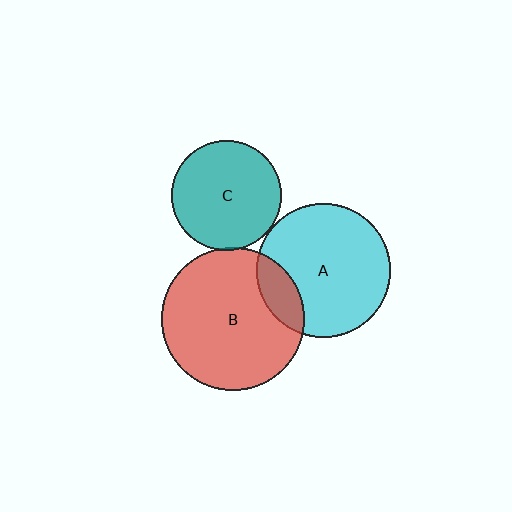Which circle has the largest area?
Circle B (red).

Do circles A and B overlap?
Yes.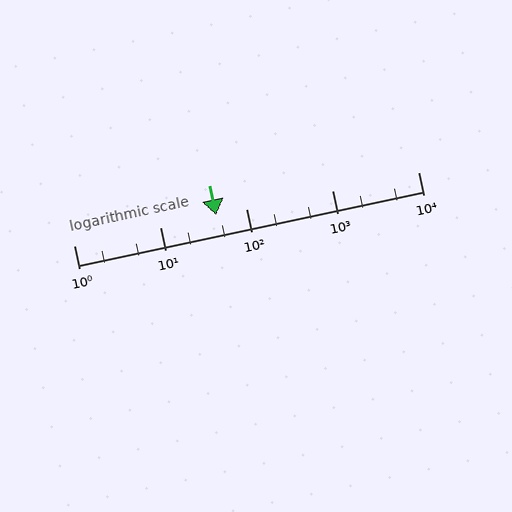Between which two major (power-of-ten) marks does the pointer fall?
The pointer is between 10 and 100.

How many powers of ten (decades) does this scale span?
The scale spans 4 decades, from 1 to 10000.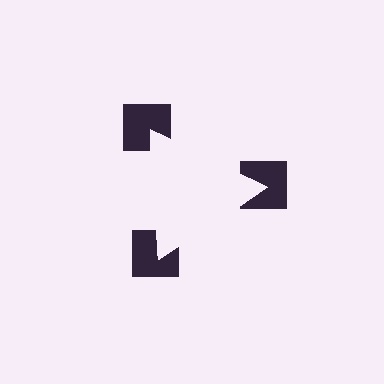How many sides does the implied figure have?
3 sides.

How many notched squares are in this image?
There are 3 — one at each vertex of the illusory triangle.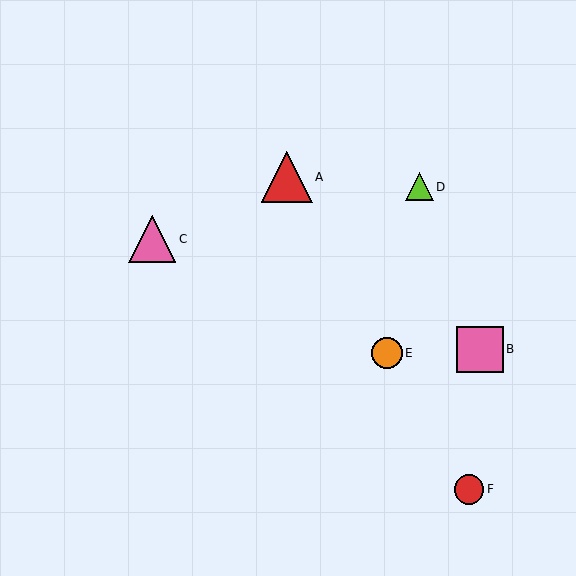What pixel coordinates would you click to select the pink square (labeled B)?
Click at (480, 349) to select the pink square B.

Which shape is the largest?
The red triangle (labeled A) is the largest.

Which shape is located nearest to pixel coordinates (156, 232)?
The pink triangle (labeled C) at (152, 239) is nearest to that location.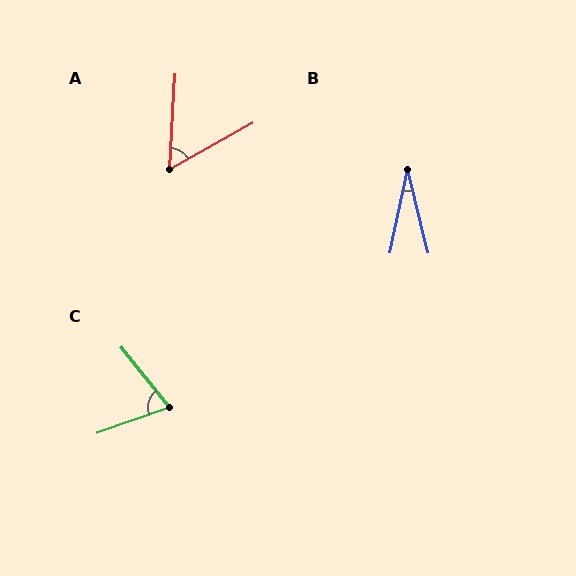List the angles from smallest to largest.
B (25°), A (58°), C (71°).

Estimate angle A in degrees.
Approximately 58 degrees.